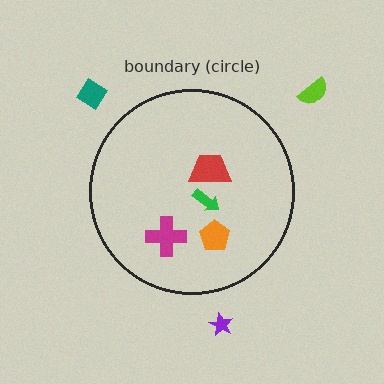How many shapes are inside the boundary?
4 inside, 3 outside.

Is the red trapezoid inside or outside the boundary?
Inside.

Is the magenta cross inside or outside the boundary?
Inside.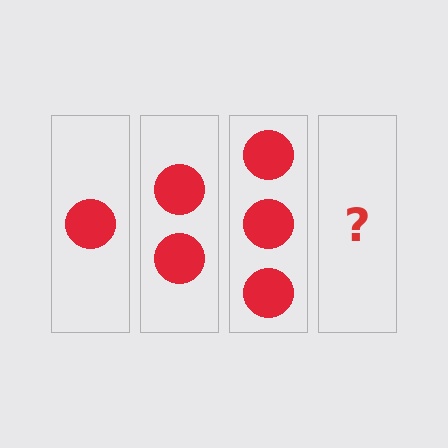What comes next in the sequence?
The next element should be 4 circles.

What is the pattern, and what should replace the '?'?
The pattern is that each step adds one more circle. The '?' should be 4 circles.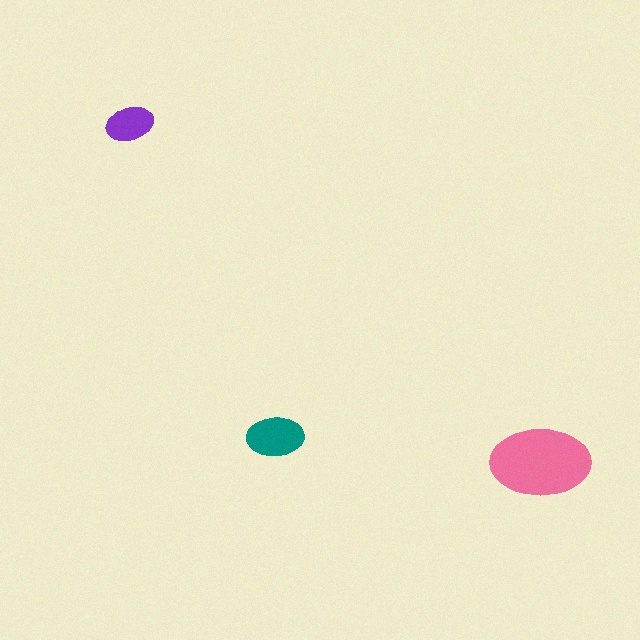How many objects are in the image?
There are 3 objects in the image.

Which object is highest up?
The purple ellipse is topmost.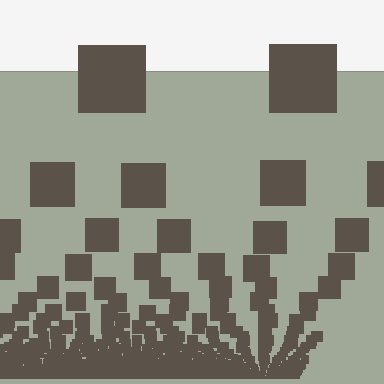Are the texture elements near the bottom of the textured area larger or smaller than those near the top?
Smaller. The gradient is inverted — elements near the bottom are smaller and denser.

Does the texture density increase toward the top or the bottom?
Density increases toward the bottom.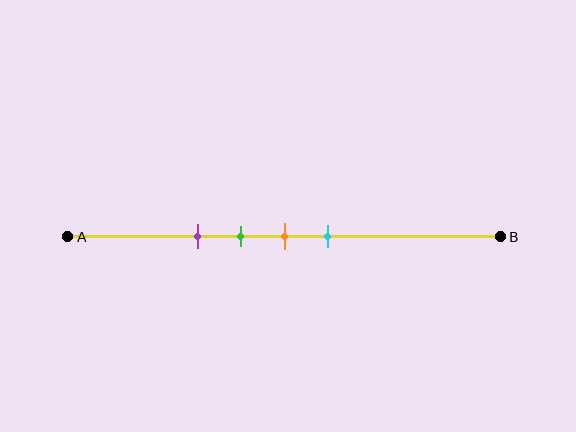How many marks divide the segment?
There are 4 marks dividing the segment.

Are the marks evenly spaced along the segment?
Yes, the marks are approximately evenly spaced.